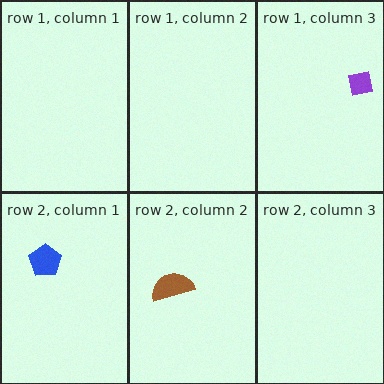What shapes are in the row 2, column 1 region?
The blue pentagon.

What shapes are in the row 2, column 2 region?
The brown semicircle.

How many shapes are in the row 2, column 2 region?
1.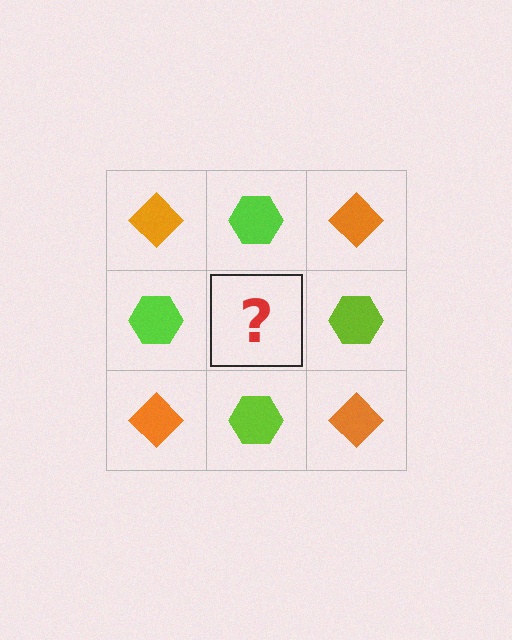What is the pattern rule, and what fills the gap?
The rule is that it alternates orange diamond and lime hexagon in a checkerboard pattern. The gap should be filled with an orange diamond.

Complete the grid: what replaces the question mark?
The question mark should be replaced with an orange diamond.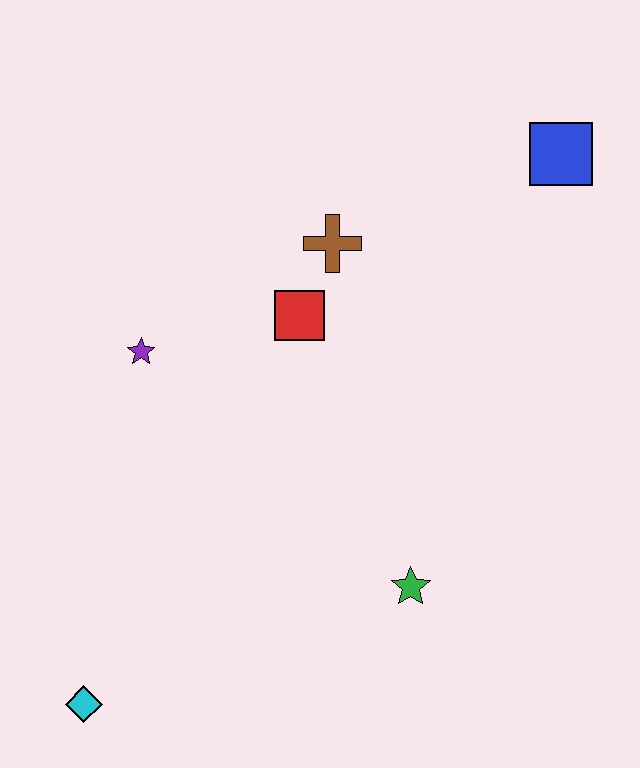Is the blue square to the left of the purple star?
No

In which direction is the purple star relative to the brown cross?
The purple star is to the left of the brown cross.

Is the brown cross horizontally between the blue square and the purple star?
Yes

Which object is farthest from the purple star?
The blue square is farthest from the purple star.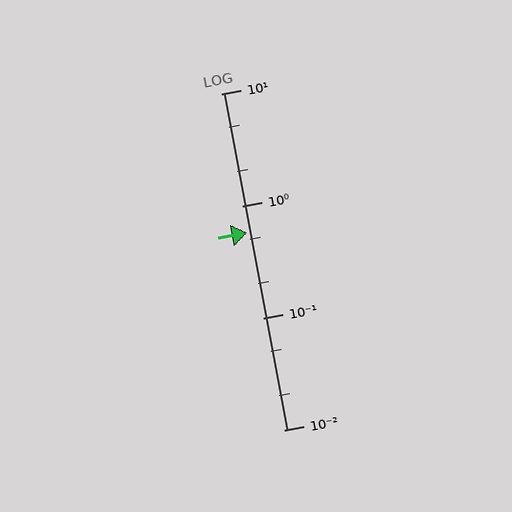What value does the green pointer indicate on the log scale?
The pointer indicates approximately 0.57.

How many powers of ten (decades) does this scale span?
The scale spans 3 decades, from 0.01 to 10.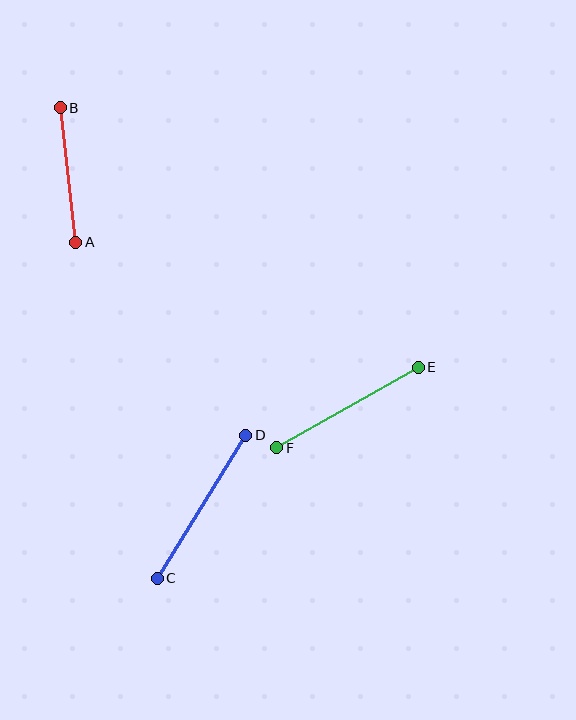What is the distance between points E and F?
The distance is approximately 163 pixels.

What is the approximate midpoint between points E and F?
The midpoint is at approximately (348, 407) pixels.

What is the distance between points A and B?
The distance is approximately 136 pixels.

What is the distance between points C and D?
The distance is approximately 168 pixels.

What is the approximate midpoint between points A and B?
The midpoint is at approximately (68, 175) pixels.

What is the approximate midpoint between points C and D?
The midpoint is at approximately (202, 507) pixels.